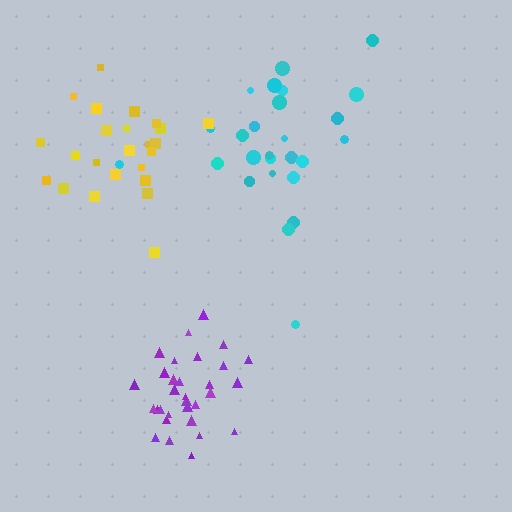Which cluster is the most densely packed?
Purple.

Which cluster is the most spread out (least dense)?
Cyan.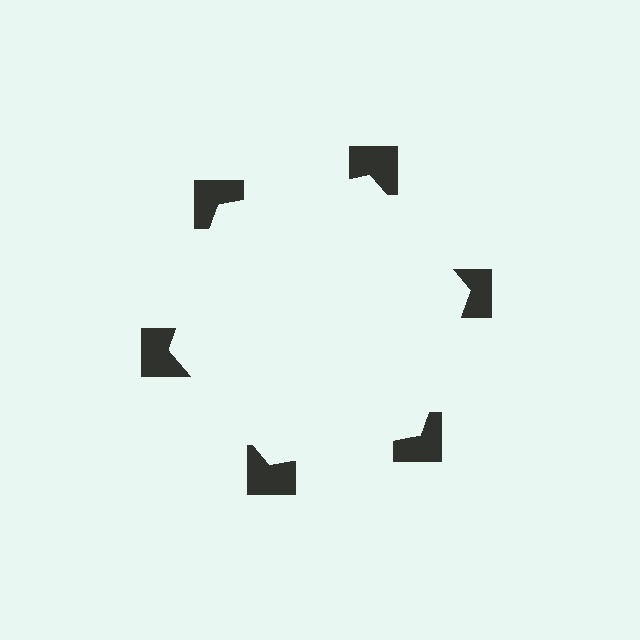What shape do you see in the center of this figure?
An illusory hexagon — its edges are inferred from the aligned wedge cuts in the notched squares, not physically drawn.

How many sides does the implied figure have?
6 sides.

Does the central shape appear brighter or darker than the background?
It typically appears slightly brighter than the background, even though no actual brightness change is drawn.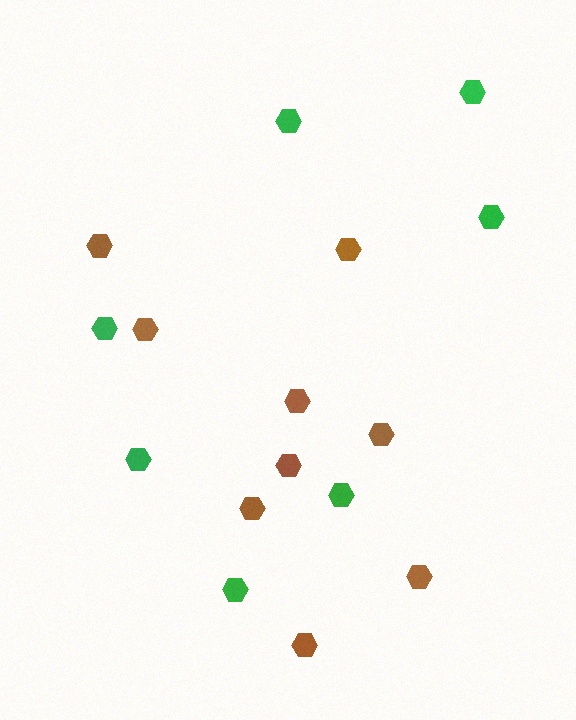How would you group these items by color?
There are 2 groups: one group of brown hexagons (9) and one group of green hexagons (7).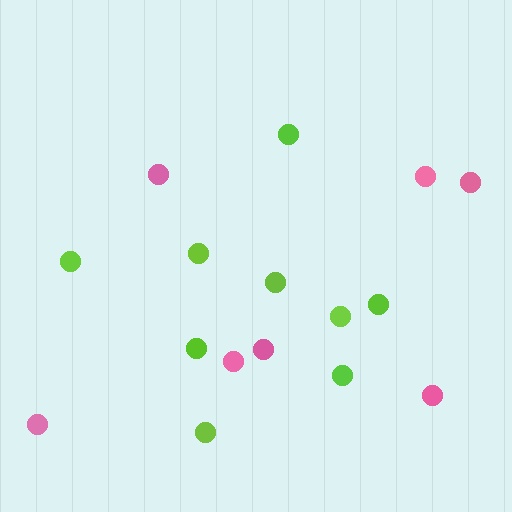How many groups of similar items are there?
There are 2 groups: one group of lime circles (9) and one group of pink circles (7).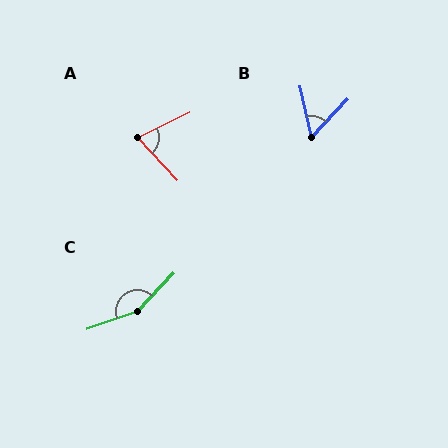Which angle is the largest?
C, at approximately 152 degrees.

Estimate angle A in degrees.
Approximately 73 degrees.